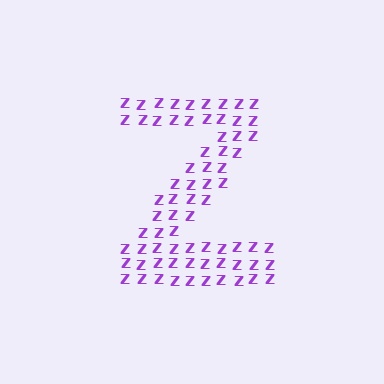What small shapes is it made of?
It is made of small letter Z's.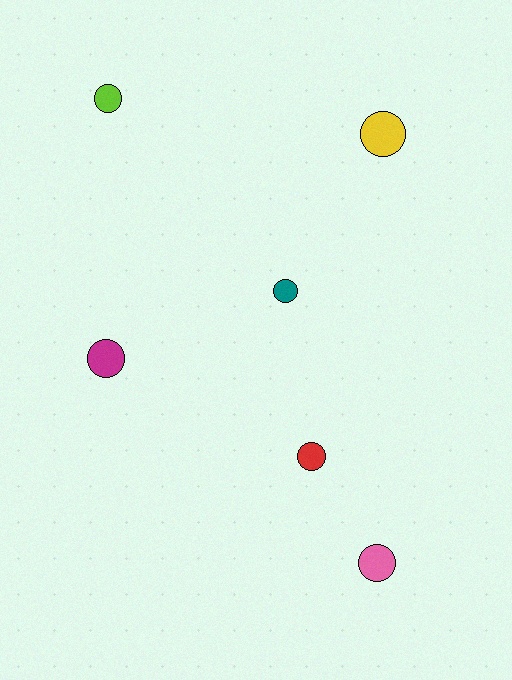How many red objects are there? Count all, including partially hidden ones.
There is 1 red object.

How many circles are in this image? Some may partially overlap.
There are 6 circles.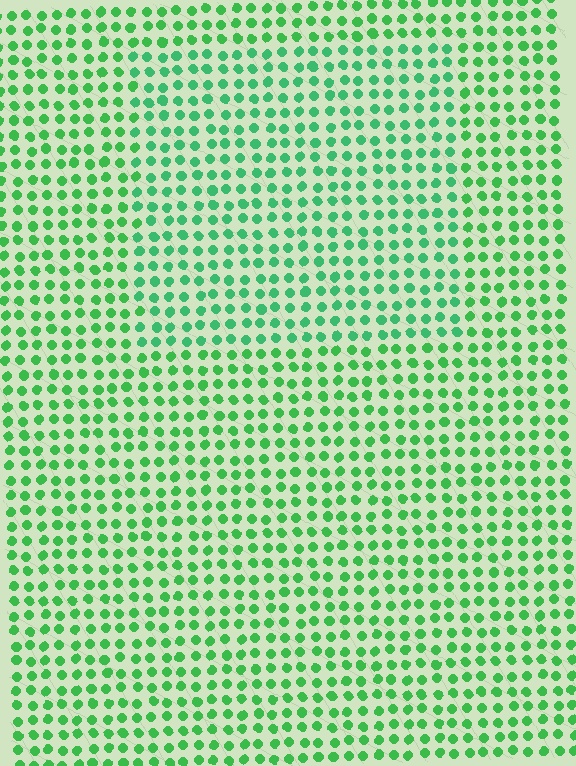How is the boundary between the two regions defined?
The boundary is defined purely by a slight shift in hue (about 17 degrees). Spacing, size, and orientation are identical on both sides.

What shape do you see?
I see a rectangle.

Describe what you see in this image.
The image is filled with small green elements in a uniform arrangement. A rectangle-shaped region is visible where the elements are tinted to a slightly different hue, forming a subtle color boundary.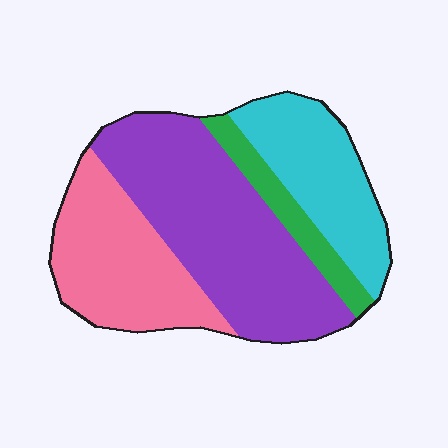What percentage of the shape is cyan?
Cyan covers around 20% of the shape.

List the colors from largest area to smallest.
From largest to smallest: purple, pink, cyan, green.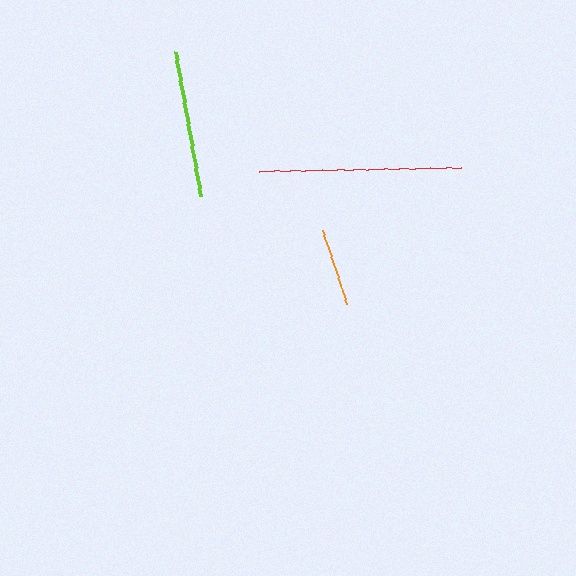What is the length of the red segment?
The red segment is approximately 202 pixels long.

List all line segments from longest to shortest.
From longest to shortest: red, lime, orange.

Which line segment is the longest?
The red line is the longest at approximately 202 pixels.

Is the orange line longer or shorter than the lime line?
The lime line is longer than the orange line.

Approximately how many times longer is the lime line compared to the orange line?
The lime line is approximately 1.8 times the length of the orange line.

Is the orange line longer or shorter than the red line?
The red line is longer than the orange line.